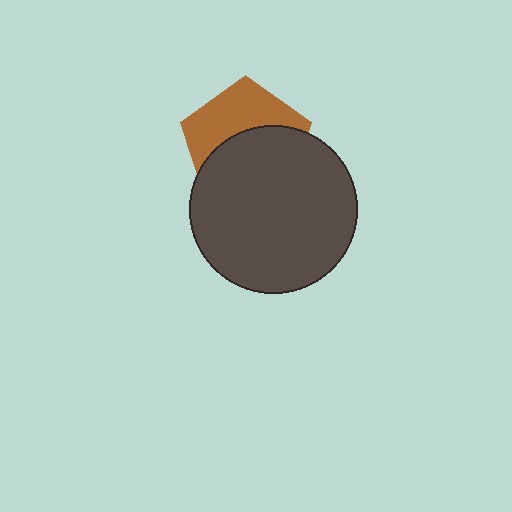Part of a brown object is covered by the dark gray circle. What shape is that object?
It is a pentagon.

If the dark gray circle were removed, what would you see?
You would see the complete brown pentagon.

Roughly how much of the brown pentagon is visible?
A small part of it is visible (roughly 44%).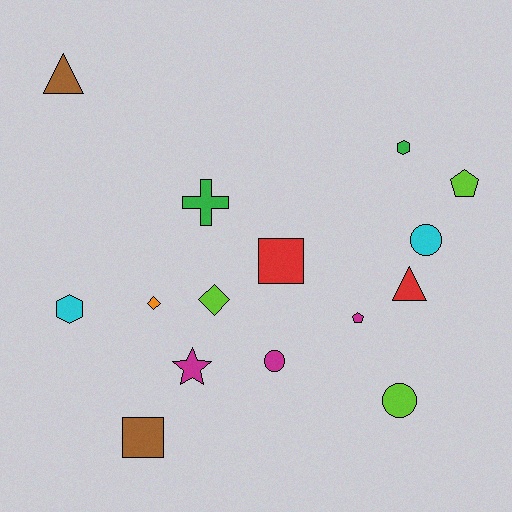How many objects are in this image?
There are 15 objects.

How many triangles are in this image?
There are 2 triangles.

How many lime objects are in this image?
There are 3 lime objects.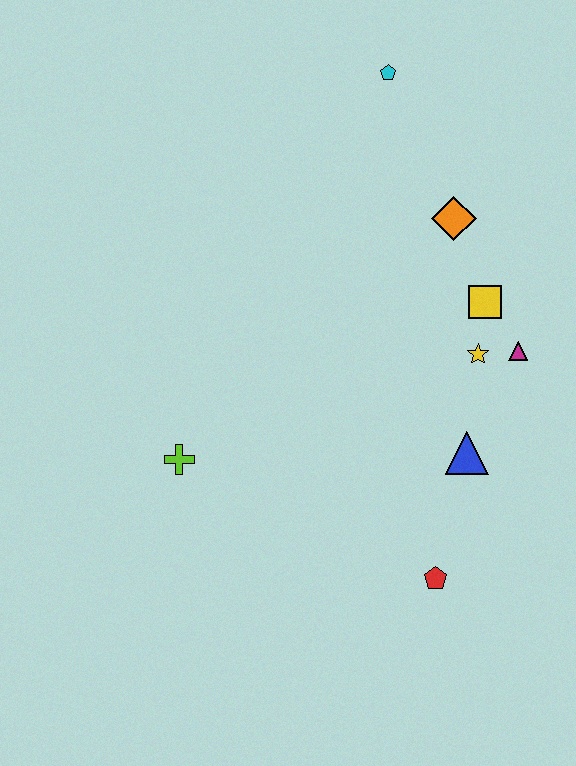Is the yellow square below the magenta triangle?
No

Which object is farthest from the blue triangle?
The cyan pentagon is farthest from the blue triangle.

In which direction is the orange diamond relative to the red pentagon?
The orange diamond is above the red pentagon.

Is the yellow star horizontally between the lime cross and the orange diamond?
No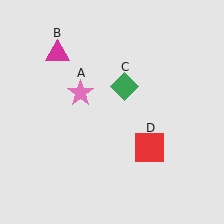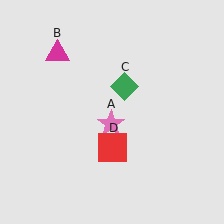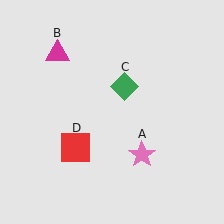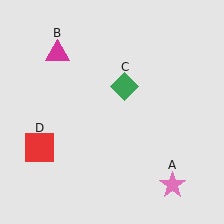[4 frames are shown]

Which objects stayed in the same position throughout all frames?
Magenta triangle (object B) and green diamond (object C) remained stationary.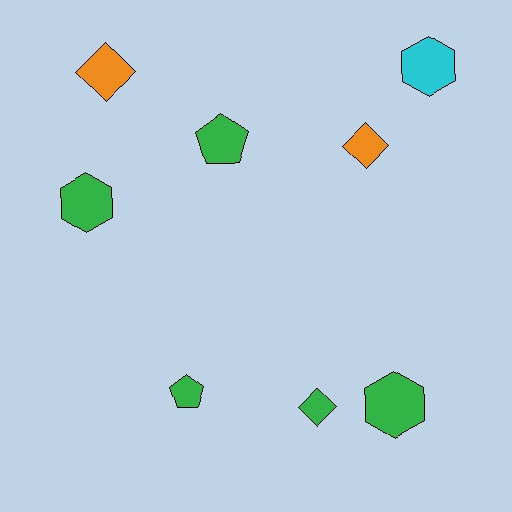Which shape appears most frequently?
Diamond, with 3 objects.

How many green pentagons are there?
There are 2 green pentagons.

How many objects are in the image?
There are 8 objects.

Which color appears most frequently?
Green, with 5 objects.